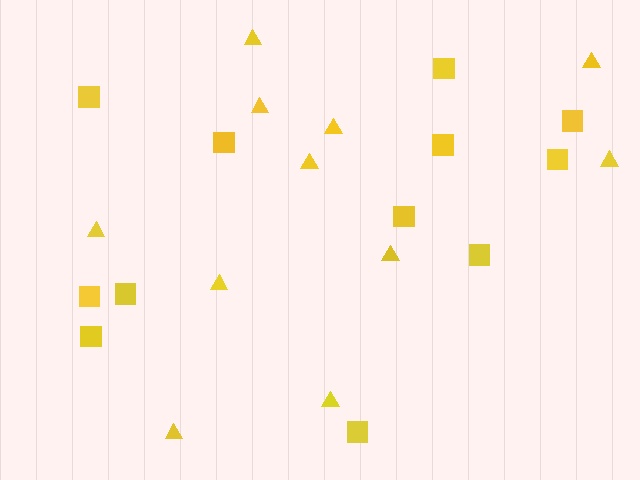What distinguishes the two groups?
There are 2 groups: one group of triangles (11) and one group of squares (12).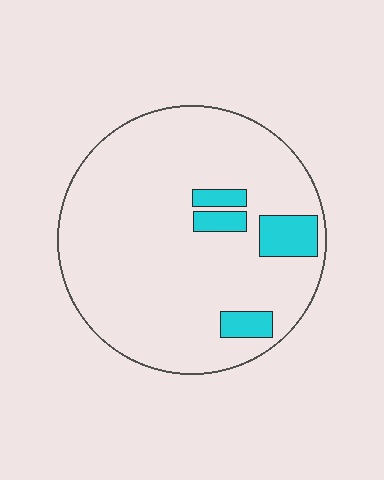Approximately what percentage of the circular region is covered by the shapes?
Approximately 10%.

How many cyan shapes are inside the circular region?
4.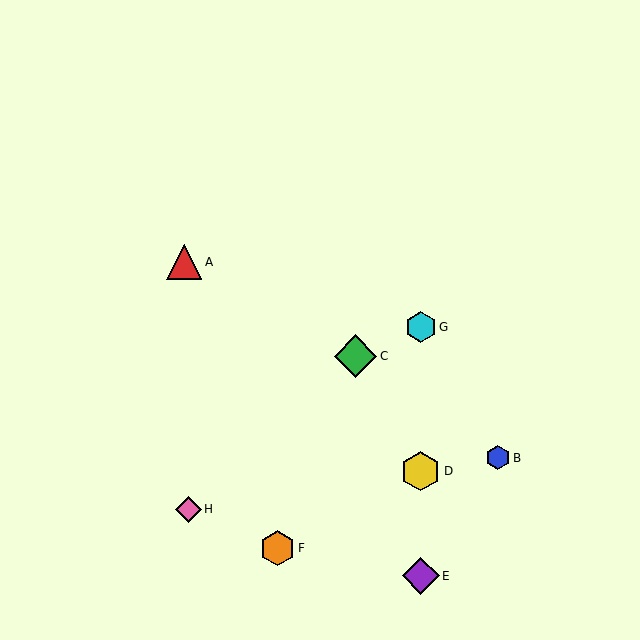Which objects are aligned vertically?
Objects D, E, G are aligned vertically.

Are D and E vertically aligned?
Yes, both are at x≈421.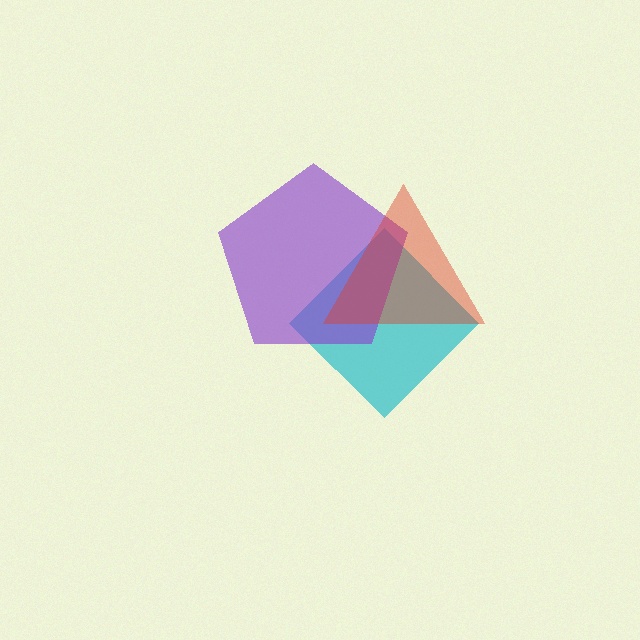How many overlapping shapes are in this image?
There are 3 overlapping shapes in the image.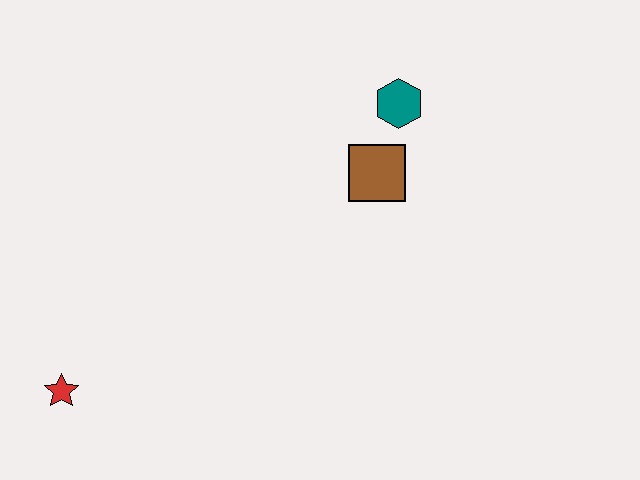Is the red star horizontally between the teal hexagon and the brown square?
No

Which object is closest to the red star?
The brown square is closest to the red star.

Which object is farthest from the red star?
The teal hexagon is farthest from the red star.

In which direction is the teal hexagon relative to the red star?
The teal hexagon is to the right of the red star.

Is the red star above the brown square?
No